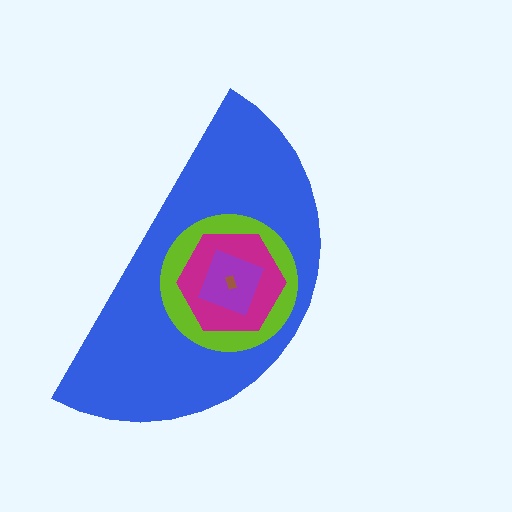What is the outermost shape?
The blue semicircle.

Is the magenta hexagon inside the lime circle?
Yes.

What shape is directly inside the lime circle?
The magenta hexagon.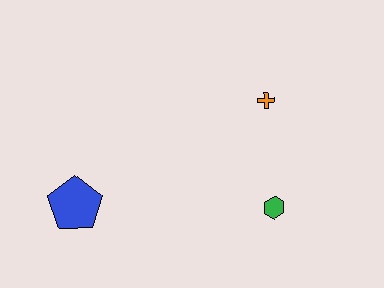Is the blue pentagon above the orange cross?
No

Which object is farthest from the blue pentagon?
The orange cross is farthest from the blue pentagon.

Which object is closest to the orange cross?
The green hexagon is closest to the orange cross.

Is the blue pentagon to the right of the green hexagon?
No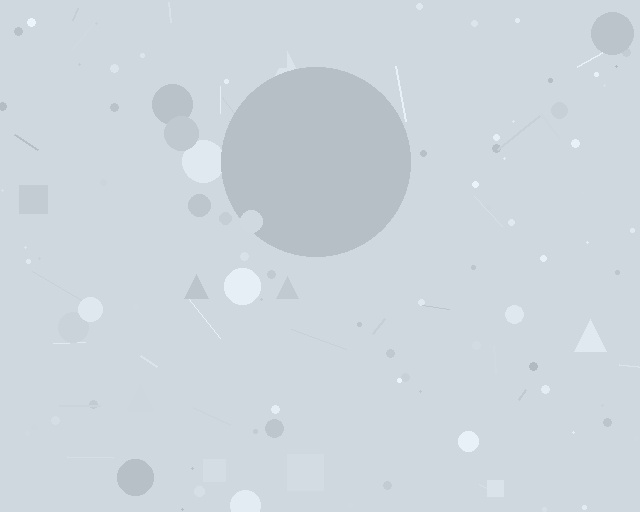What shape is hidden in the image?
A circle is hidden in the image.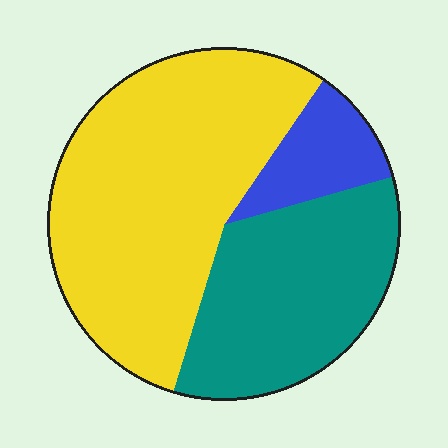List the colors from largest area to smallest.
From largest to smallest: yellow, teal, blue.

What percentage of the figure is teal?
Teal covers 34% of the figure.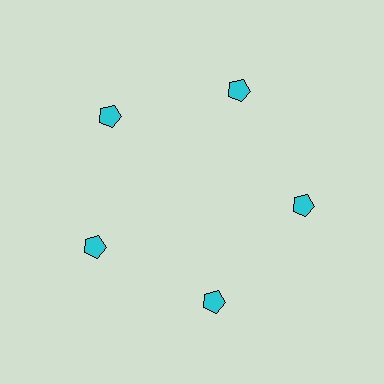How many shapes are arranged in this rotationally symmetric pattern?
There are 5 shapes, arranged in 5 groups of 1.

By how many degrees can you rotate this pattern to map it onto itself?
The pattern maps onto itself every 72 degrees of rotation.